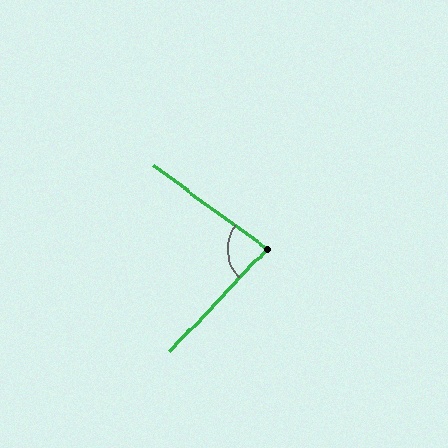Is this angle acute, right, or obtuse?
It is acute.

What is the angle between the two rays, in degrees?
Approximately 83 degrees.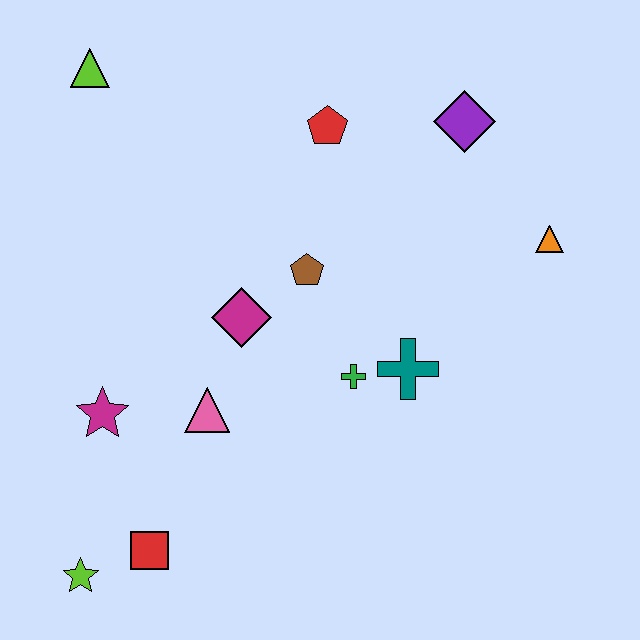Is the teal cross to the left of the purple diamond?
Yes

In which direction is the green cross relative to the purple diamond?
The green cross is below the purple diamond.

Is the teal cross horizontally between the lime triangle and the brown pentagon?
No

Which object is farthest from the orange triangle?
The lime star is farthest from the orange triangle.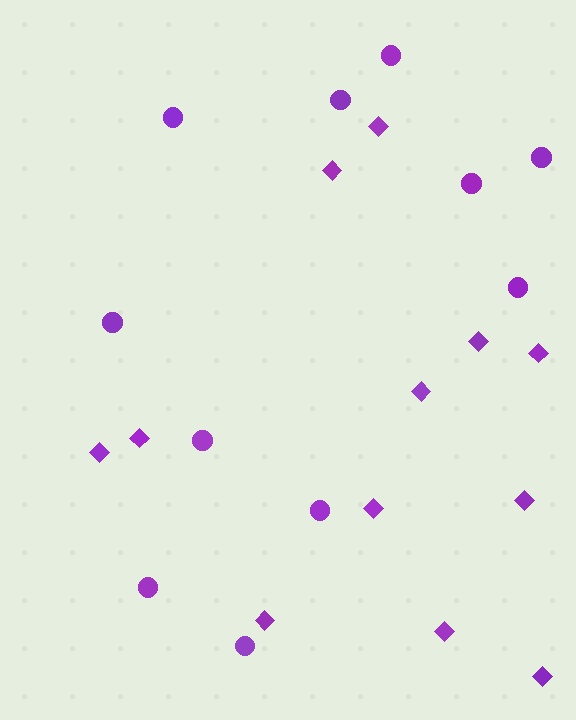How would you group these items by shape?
There are 2 groups: one group of circles (11) and one group of diamonds (12).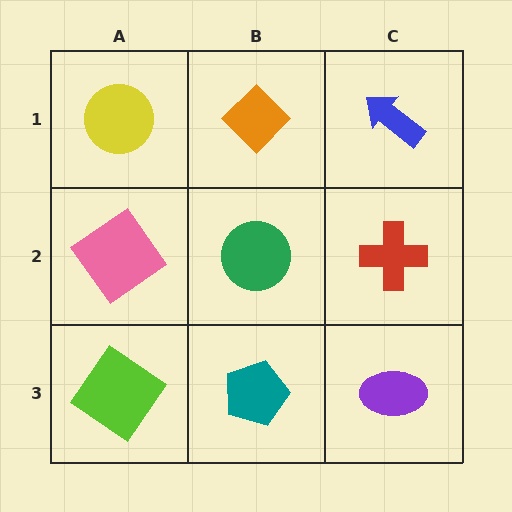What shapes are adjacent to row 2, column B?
An orange diamond (row 1, column B), a teal pentagon (row 3, column B), a pink diamond (row 2, column A), a red cross (row 2, column C).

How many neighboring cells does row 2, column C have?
3.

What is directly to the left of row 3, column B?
A lime diamond.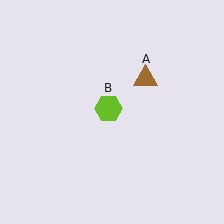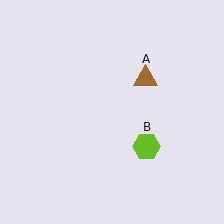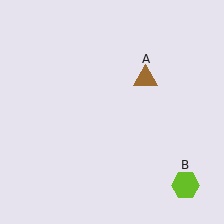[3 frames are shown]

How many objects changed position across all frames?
1 object changed position: lime hexagon (object B).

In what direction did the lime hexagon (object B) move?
The lime hexagon (object B) moved down and to the right.